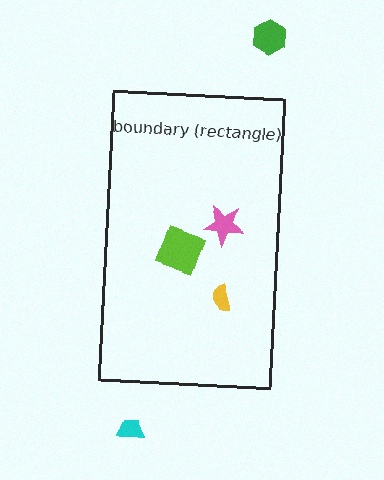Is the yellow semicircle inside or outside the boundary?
Inside.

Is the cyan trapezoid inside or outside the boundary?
Outside.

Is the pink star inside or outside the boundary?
Inside.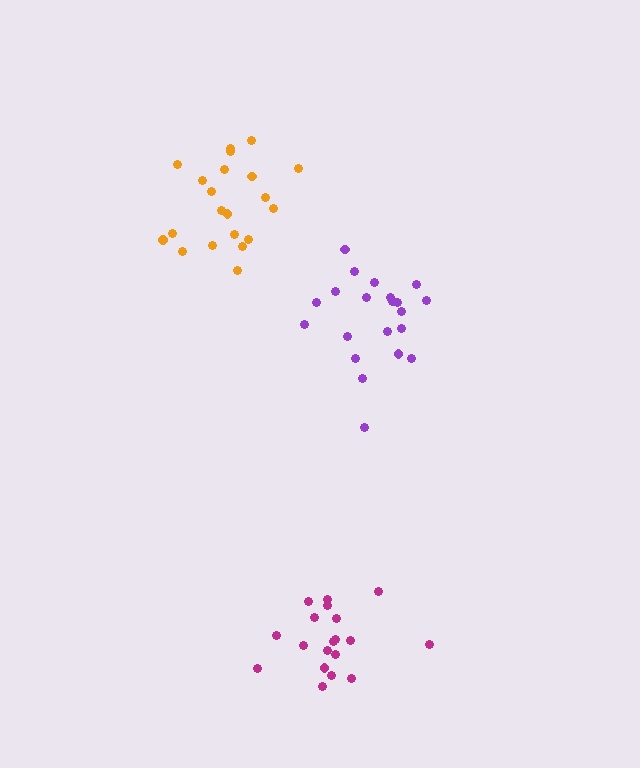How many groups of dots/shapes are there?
There are 3 groups.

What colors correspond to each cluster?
The clusters are colored: purple, magenta, orange.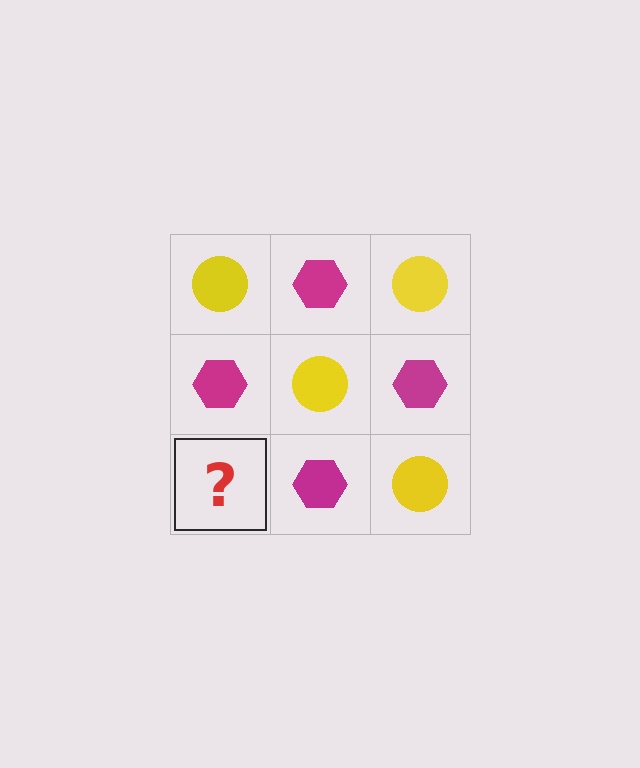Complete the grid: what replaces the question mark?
The question mark should be replaced with a yellow circle.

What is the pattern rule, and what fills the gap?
The rule is that it alternates yellow circle and magenta hexagon in a checkerboard pattern. The gap should be filled with a yellow circle.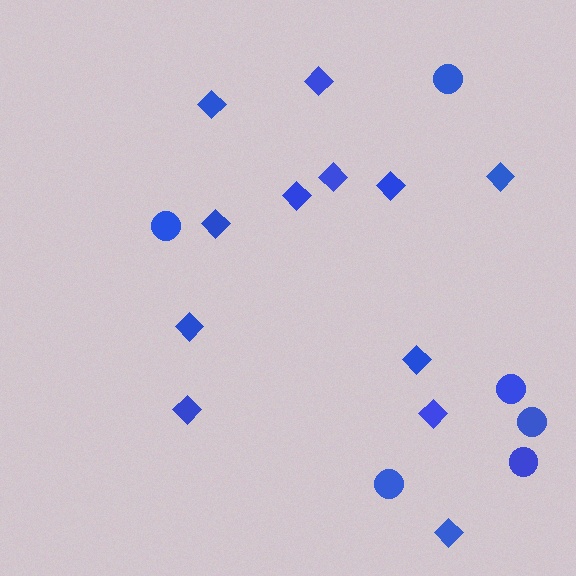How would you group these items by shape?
There are 2 groups: one group of diamonds (12) and one group of circles (6).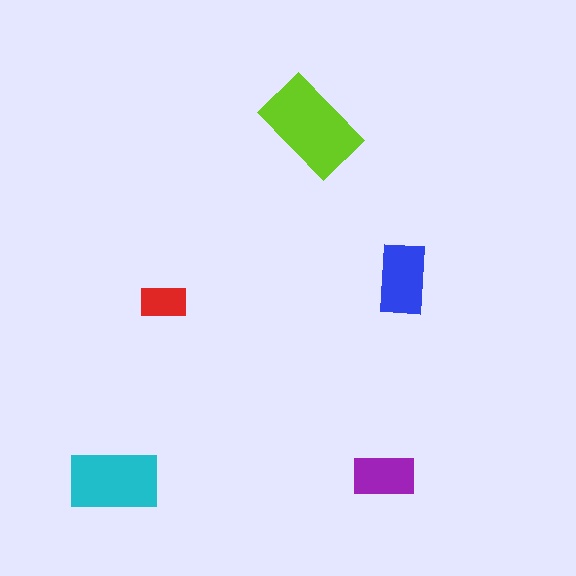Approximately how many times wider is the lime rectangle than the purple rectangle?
About 1.5 times wider.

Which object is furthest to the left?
The cyan rectangle is leftmost.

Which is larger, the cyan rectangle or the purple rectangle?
The cyan one.